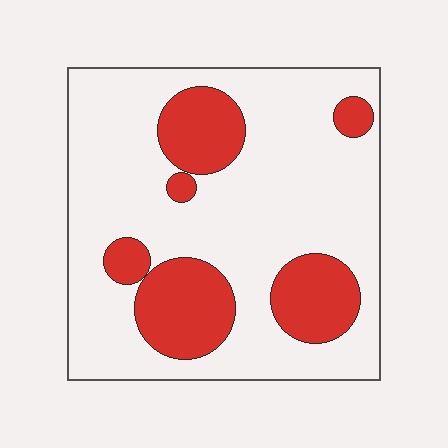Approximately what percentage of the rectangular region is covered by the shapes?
Approximately 25%.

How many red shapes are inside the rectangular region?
6.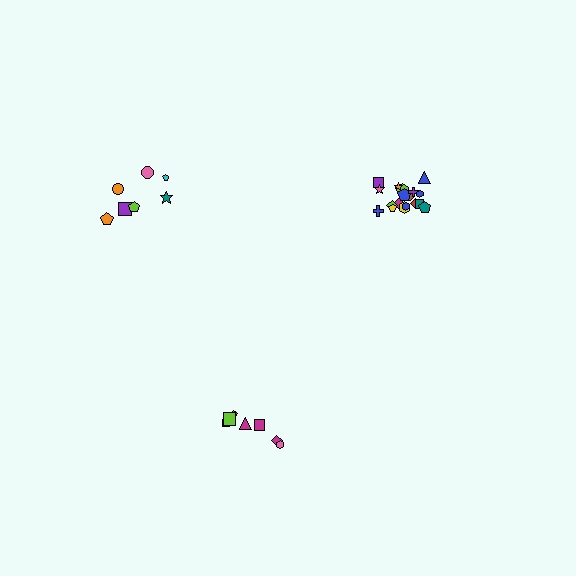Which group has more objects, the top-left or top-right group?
The top-right group.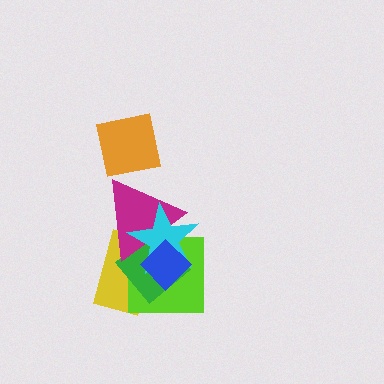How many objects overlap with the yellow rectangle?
5 objects overlap with the yellow rectangle.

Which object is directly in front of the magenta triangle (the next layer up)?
The cyan star is directly in front of the magenta triangle.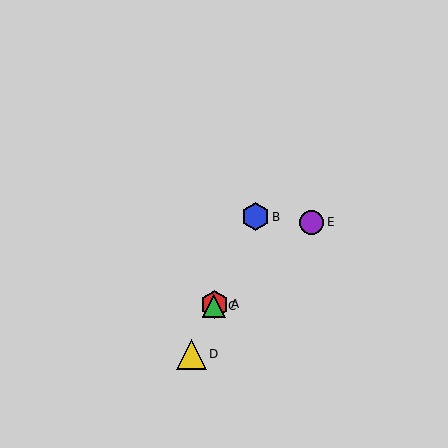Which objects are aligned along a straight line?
Objects A, B, C, D are aligned along a straight line.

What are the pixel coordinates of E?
Object E is at (311, 222).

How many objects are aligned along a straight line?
4 objects (A, B, C, D) are aligned along a straight line.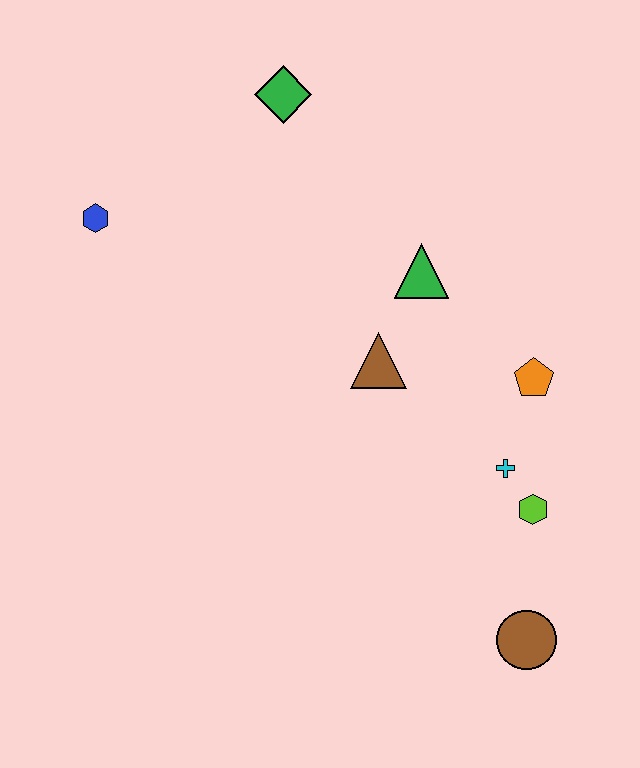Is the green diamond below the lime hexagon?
No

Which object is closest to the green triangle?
The brown triangle is closest to the green triangle.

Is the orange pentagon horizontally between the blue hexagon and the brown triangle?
No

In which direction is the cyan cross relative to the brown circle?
The cyan cross is above the brown circle.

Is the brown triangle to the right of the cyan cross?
No